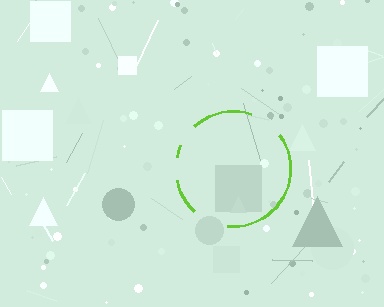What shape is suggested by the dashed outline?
The dashed outline suggests a circle.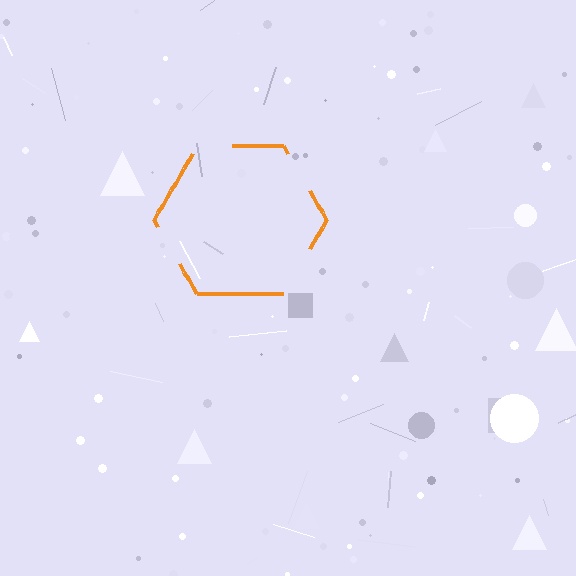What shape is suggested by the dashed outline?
The dashed outline suggests a hexagon.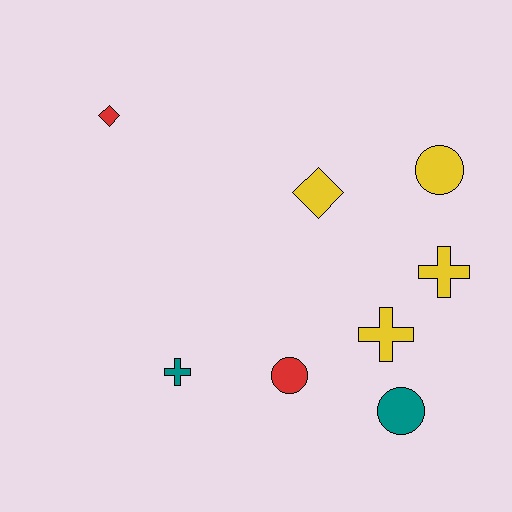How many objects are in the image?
There are 8 objects.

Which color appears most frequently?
Yellow, with 4 objects.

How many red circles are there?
There is 1 red circle.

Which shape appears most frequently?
Circle, with 3 objects.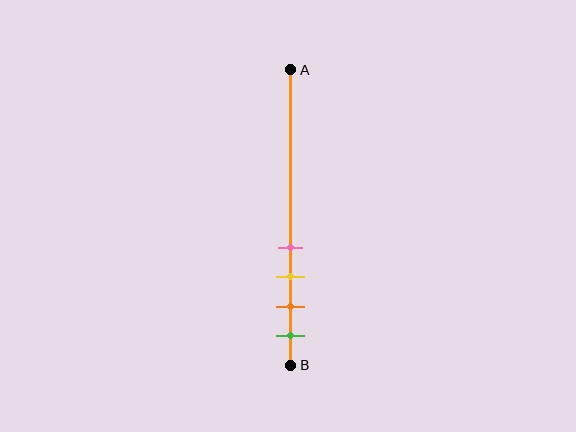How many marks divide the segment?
There are 4 marks dividing the segment.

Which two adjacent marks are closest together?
The pink and yellow marks are the closest adjacent pair.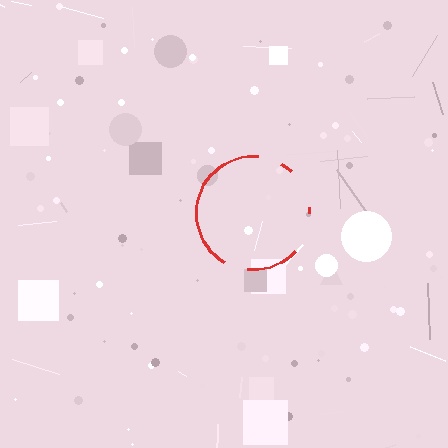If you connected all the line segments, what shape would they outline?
They would outline a circle.